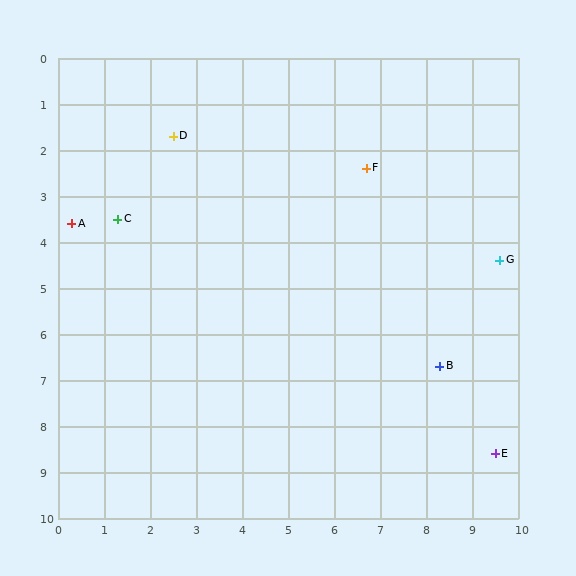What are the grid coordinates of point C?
Point C is at approximately (1.3, 3.5).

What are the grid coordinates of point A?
Point A is at approximately (0.3, 3.6).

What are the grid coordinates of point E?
Point E is at approximately (9.5, 8.6).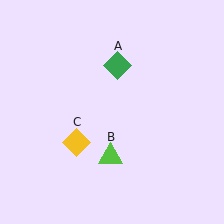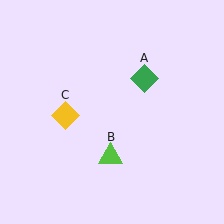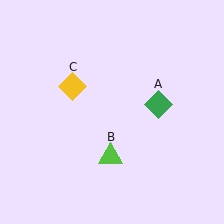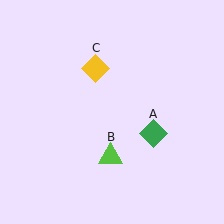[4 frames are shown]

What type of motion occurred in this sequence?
The green diamond (object A), yellow diamond (object C) rotated clockwise around the center of the scene.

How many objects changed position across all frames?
2 objects changed position: green diamond (object A), yellow diamond (object C).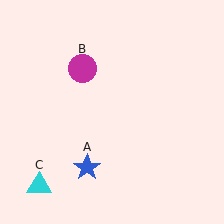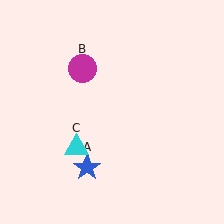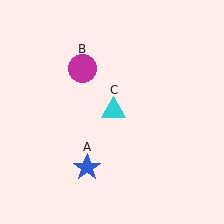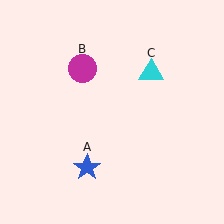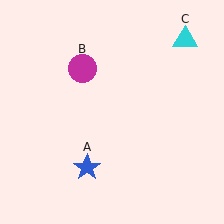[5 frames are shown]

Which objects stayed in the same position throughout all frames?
Blue star (object A) and magenta circle (object B) remained stationary.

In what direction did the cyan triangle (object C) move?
The cyan triangle (object C) moved up and to the right.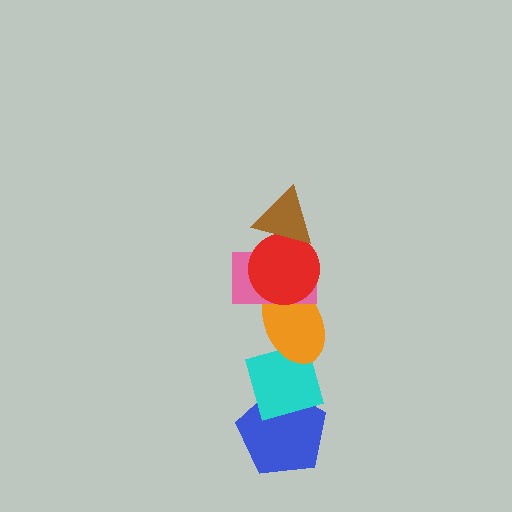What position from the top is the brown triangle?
The brown triangle is 1st from the top.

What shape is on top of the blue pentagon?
The cyan diamond is on top of the blue pentagon.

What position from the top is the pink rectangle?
The pink rectangle is 3rd from the top.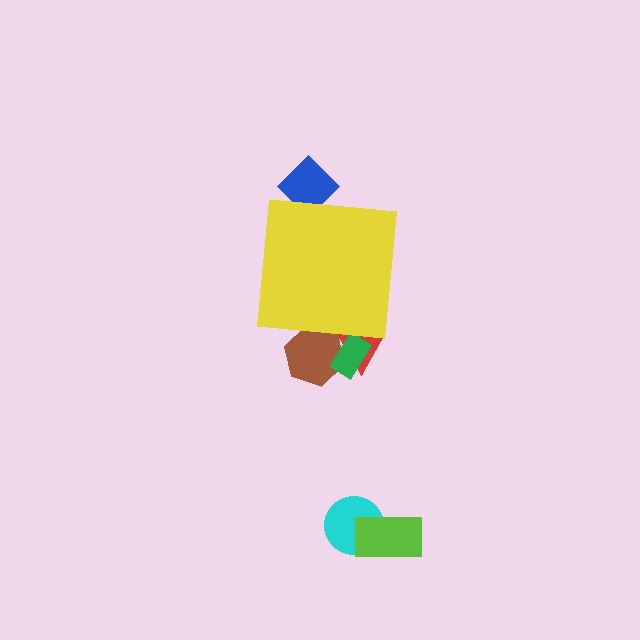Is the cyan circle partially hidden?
No, the cyan circle is fully visible.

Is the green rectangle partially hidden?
Yes, the green rectangle is partially hidden behind the yellow square.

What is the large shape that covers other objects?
A yellow square.